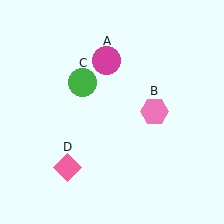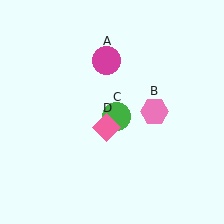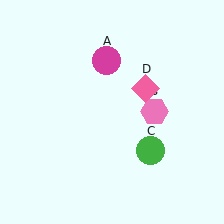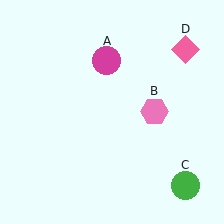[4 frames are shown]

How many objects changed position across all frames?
2 objects changed position: green circle (object C), pink diamond (object D).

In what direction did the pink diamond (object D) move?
The pink diamond (object D) moved up and to the right.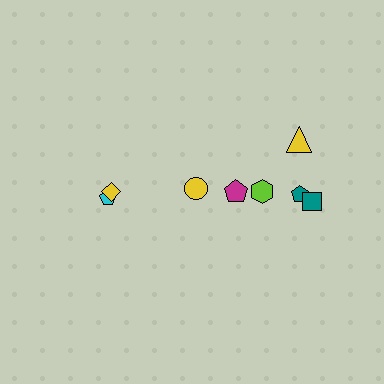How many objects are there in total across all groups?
There are 8 objects.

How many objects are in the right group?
There are 5 objects.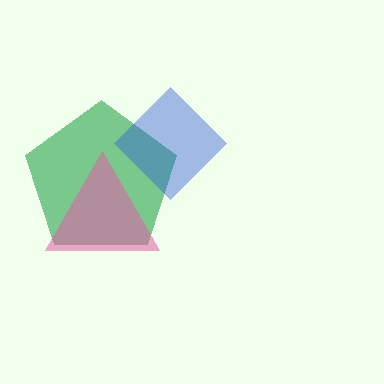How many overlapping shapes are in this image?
There are 3 overlapping shapes in the image.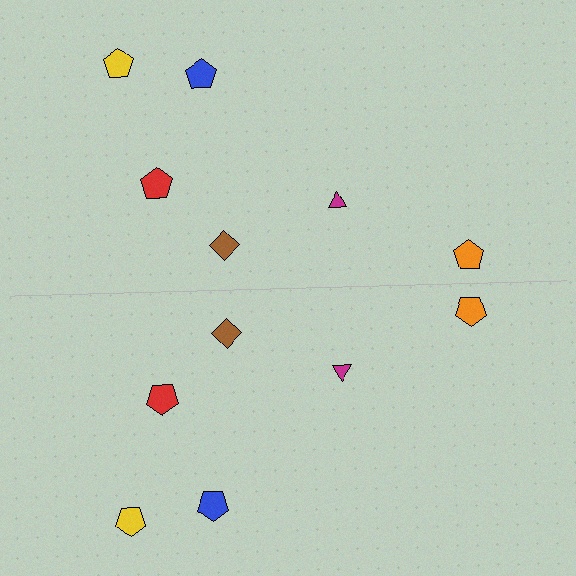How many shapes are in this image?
There are 12 shapes in this image.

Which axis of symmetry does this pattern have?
The pattern has a horizontal axis of symmetry running through the center of the image.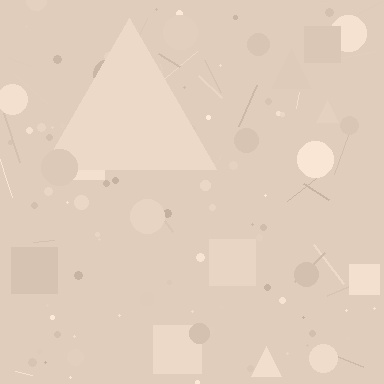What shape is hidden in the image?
A triangle is hidden in the image.